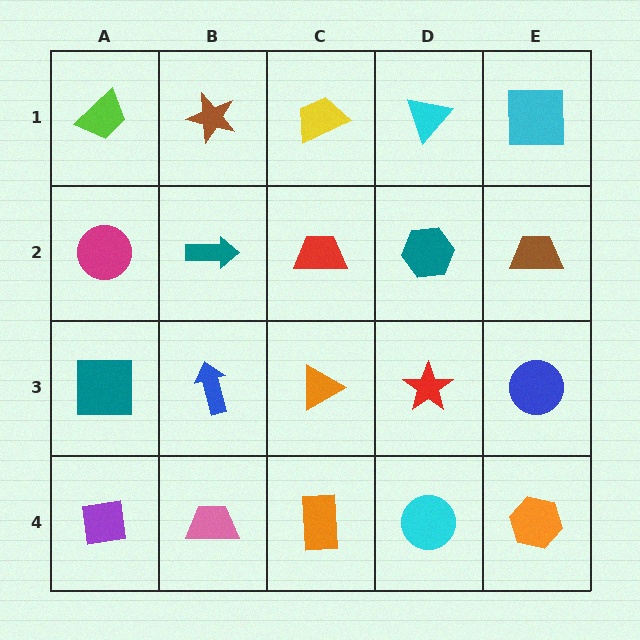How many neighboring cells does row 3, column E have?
3.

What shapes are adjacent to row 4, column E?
A blue circle (row 3, column E), a cyan circle (row 4, column D).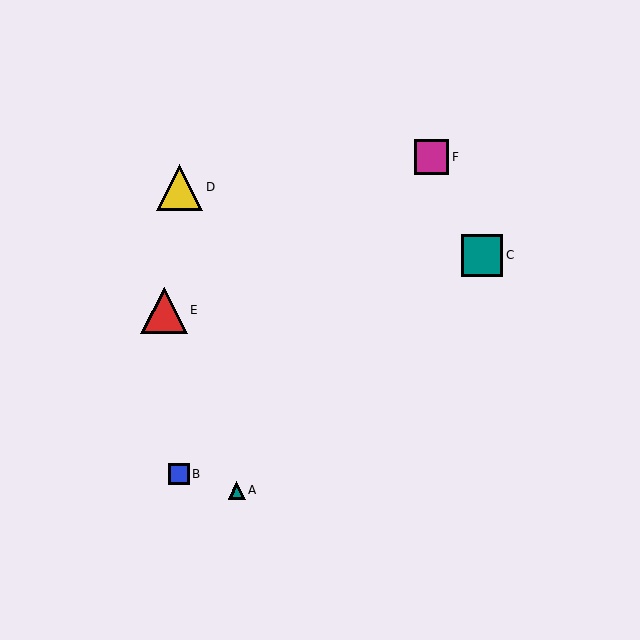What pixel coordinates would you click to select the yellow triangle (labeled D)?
Click at (180, 187) to select the yellow triangle D.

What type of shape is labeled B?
Shape B is a blue square.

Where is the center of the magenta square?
The center of the magenta square is at (431, 157).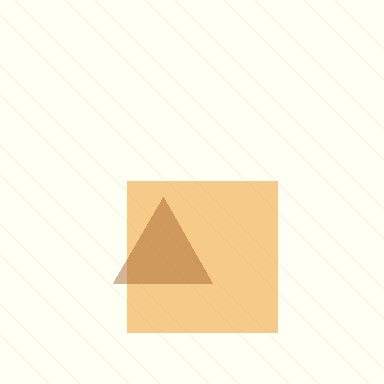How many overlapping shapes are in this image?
There are 2 overlapping shapes in the image.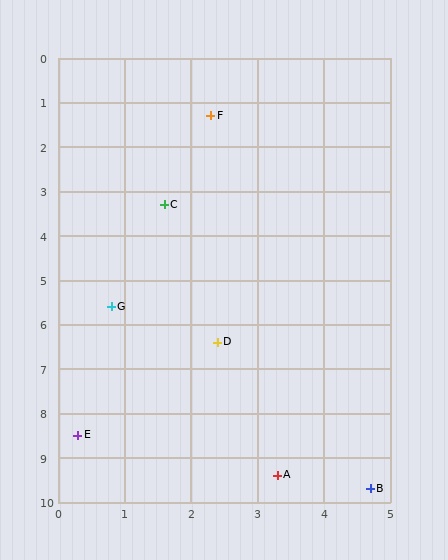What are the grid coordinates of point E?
Point E is at approximately (0.3, 8.5).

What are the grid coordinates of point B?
Point B is at approximately (4.7, 9.7).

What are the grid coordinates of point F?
Point F is at approximately (2.3, 1.3).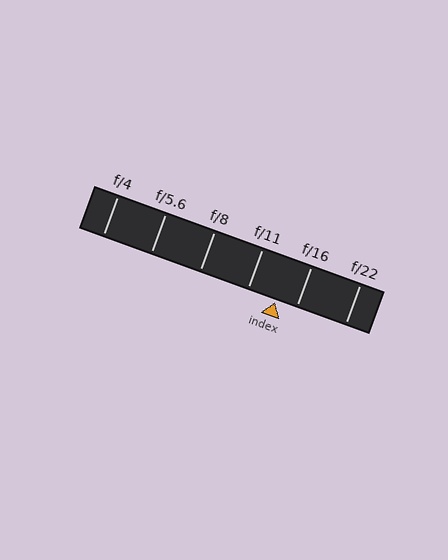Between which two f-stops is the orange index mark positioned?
The index mark is between f/11 and f/16.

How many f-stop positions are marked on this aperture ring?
There are 6 f-stop positions marked.